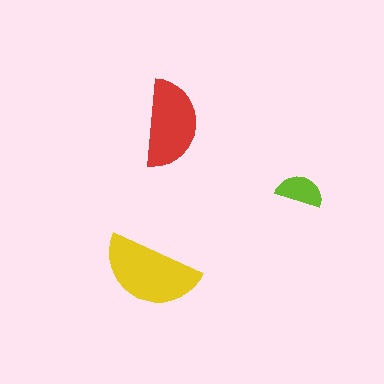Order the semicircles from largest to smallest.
the yellow one, the red one, the lime one.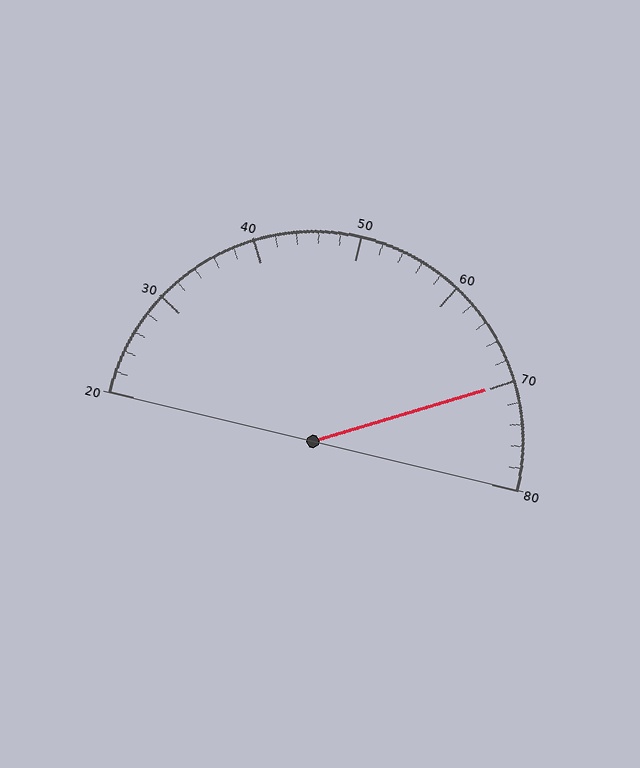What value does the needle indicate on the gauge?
The needle indicates approximately 70.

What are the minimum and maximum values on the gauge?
The gauge ranges from 20 to 80.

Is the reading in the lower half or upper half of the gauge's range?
The reading is in the upper half of the range (20 to 80).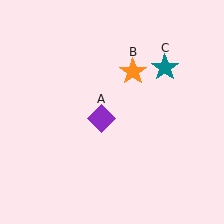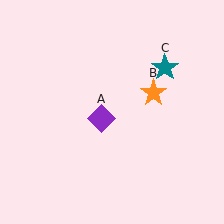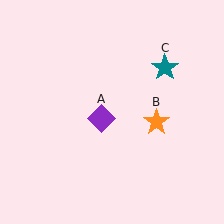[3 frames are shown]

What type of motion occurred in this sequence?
The orange star (object B) rotated clockwise around the center of the scene.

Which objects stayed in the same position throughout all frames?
Purple diamond (object A) and teal star (object C) remained stationary.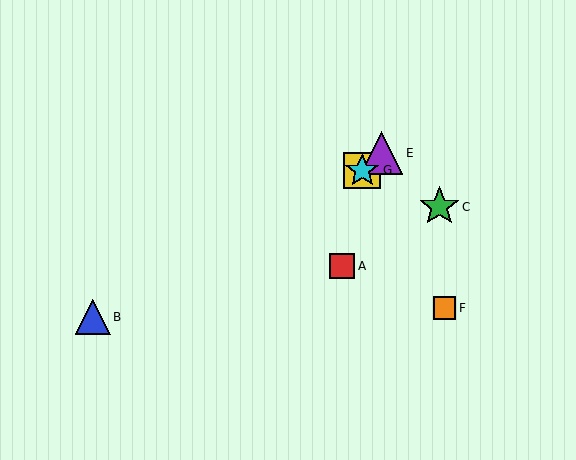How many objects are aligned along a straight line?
3 objects (D, E, G) are aligned along a straight line.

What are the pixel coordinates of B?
Object B is at (93, 317).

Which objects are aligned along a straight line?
Objects D, E, G are aligned along a straight line.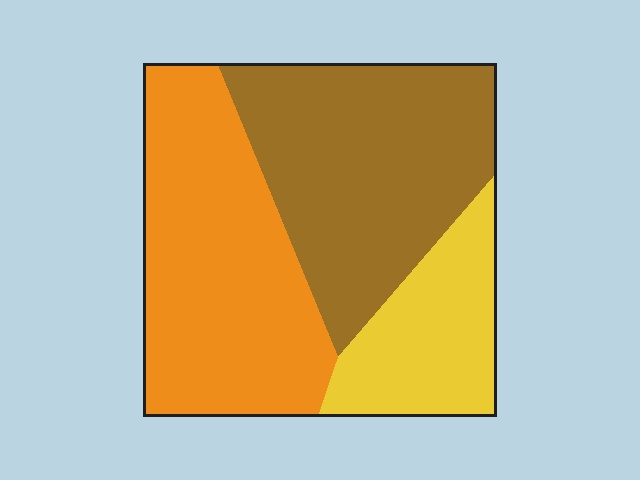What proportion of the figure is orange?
Orange takes up between a third and a half of the figure.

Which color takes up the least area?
Yellow, at roughly 20%.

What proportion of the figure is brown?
Brown covers around 40% of the figure.